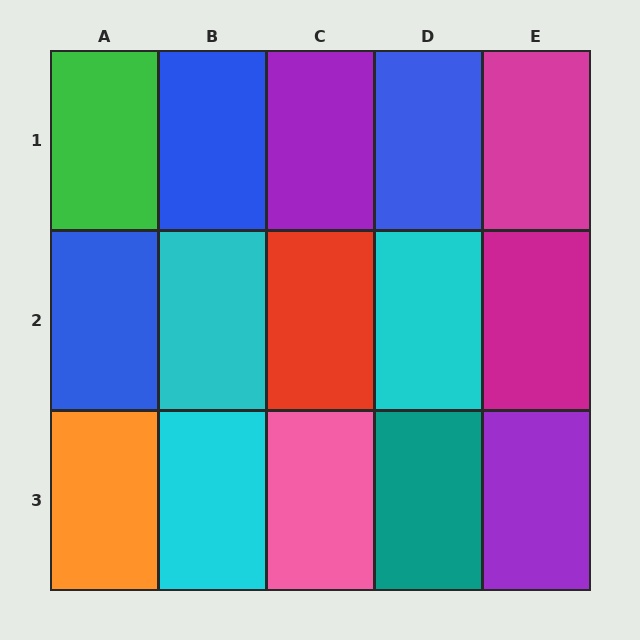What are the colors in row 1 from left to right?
Green, blue, purple, blue, magenta.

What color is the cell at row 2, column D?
Cyan.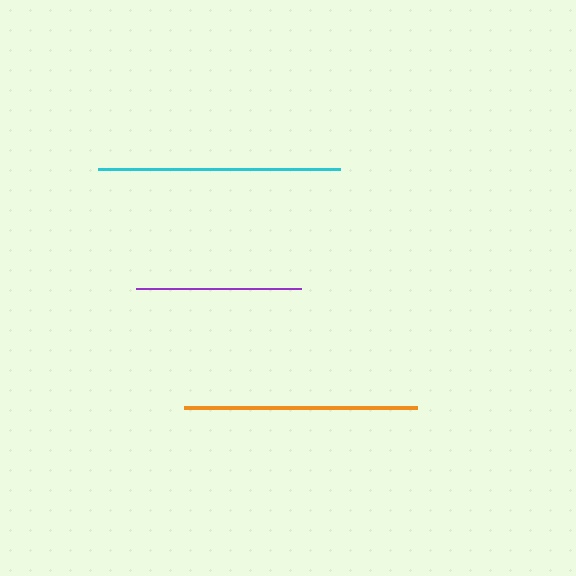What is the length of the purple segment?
The purple segment is approximately 165 pixels long.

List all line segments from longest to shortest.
From longest to shortest: cyan, orange, purple.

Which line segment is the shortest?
The purple line is the shortest at approximately 165 pixels.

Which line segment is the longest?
The cyan line is the longest at approximately 242 pixels.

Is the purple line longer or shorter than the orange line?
The orange line is longer than the purple line.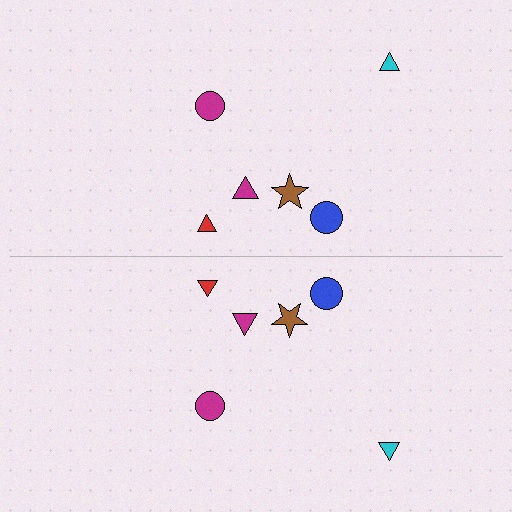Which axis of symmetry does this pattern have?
The pattern has a horizontal axis of symmetry running through the center of the image.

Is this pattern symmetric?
Yes, this pattern has bilateral (reflection) symmetry.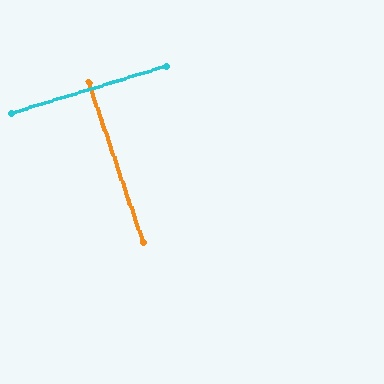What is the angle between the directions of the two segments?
Approximately 88 degrees.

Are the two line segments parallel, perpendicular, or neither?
Perpendicular — they meet at approximately 88°.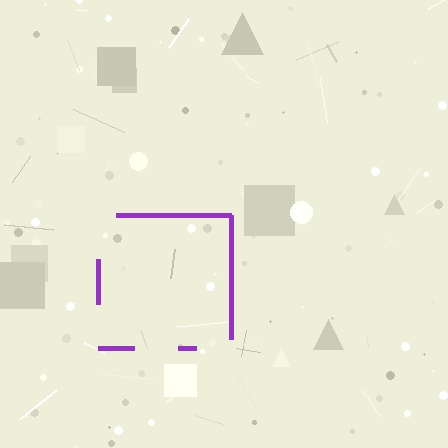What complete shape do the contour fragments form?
The contour fragments form a square.